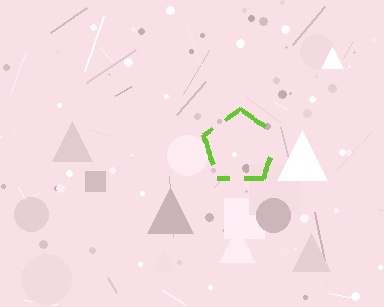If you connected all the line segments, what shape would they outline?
They would outline a pentagon.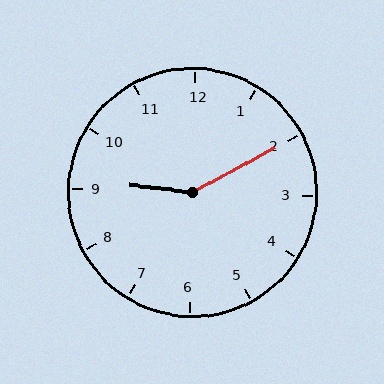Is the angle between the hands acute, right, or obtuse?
It is obtuse.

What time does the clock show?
9:10.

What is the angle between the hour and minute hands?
Approximately 145 degrees.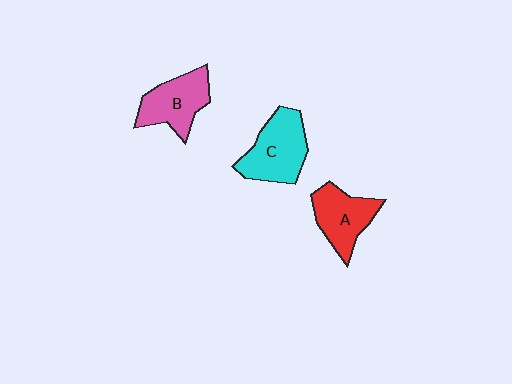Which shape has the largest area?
Shape C (cyan).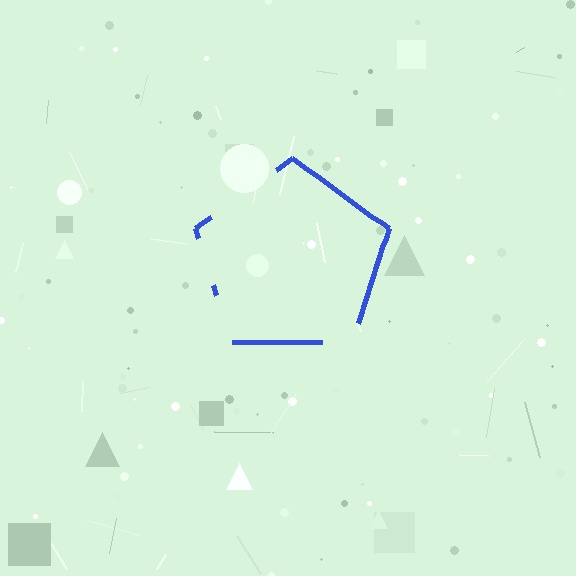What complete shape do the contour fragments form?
The contour fragments form a pentagon.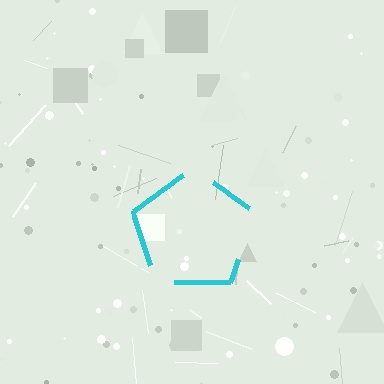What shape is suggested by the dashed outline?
The dashed outline suggests a pentagon.